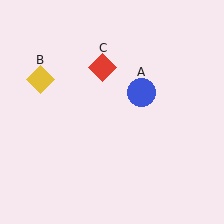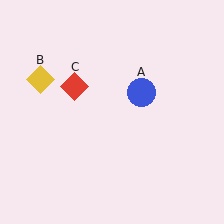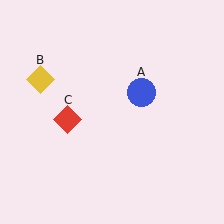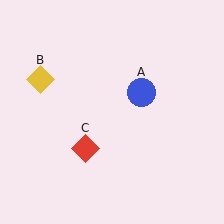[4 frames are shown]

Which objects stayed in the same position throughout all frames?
Blue circle (object A) and yellow diamond (object B) remained stationary.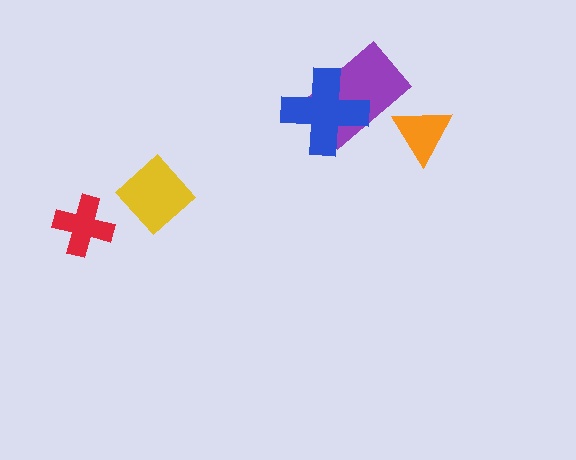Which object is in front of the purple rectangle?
The blue cross is in front of the purple rectangle.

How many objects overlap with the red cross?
0 objects overlap with the red cross.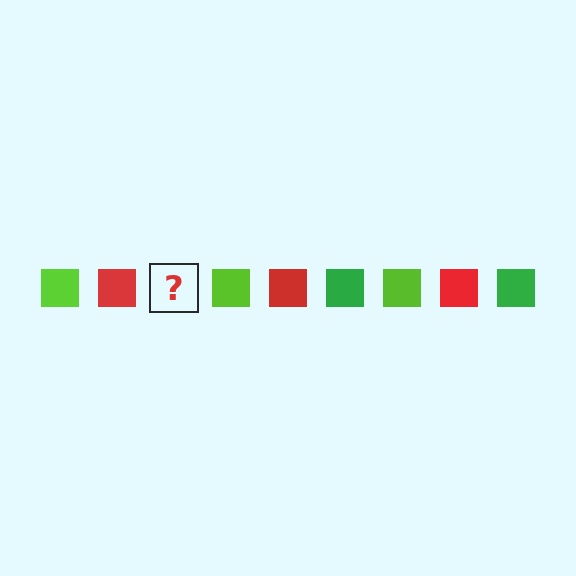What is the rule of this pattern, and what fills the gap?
The rule is that the pattern cycles through lime, red, green squares. The gap should be filled with a green square.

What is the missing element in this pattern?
The missing element is a green square.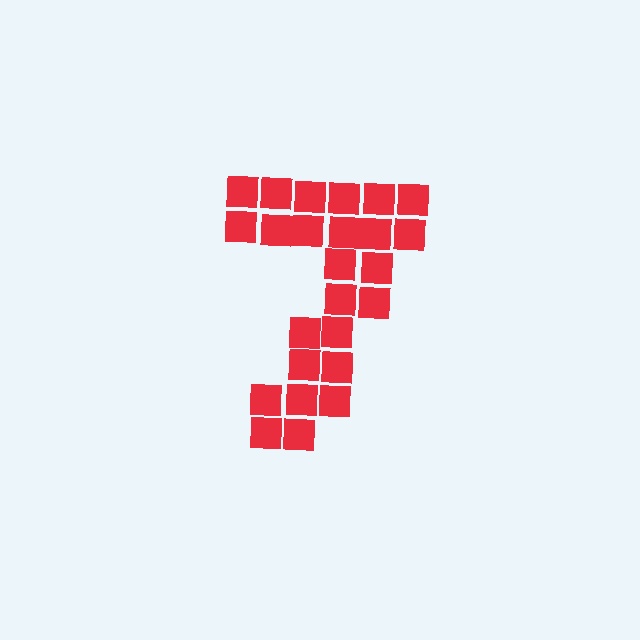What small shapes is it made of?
It is made of small squares.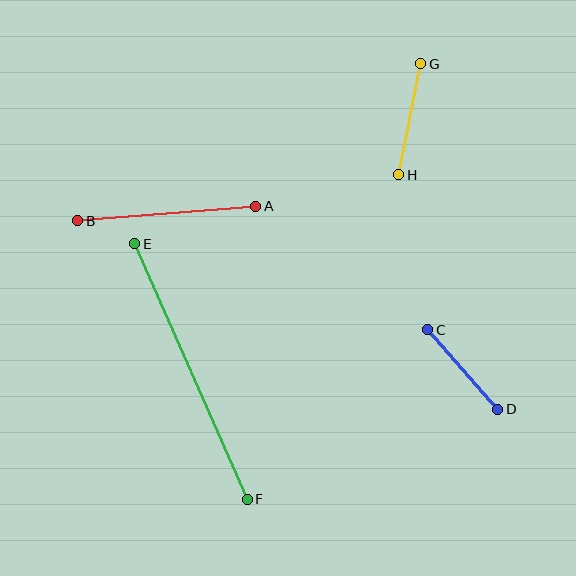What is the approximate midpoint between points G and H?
The midpoint is at approximately (410, 119) pixels.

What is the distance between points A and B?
The distance is approximately 179 pixels.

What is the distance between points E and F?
The distance is approximately 279 pixels.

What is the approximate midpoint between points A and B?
The midpoint is at approximately (167, 214) pixels.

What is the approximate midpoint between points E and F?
The midpoint is at approximately (191, 372) pixels.